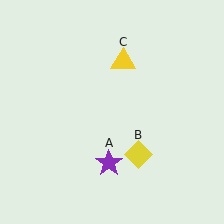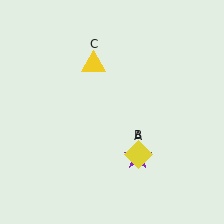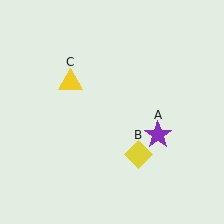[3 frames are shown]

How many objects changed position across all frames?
2 objects changed position: purple star (object A), yellow triangle (object C).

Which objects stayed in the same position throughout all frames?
Yellow diamond (object B) remained stationary.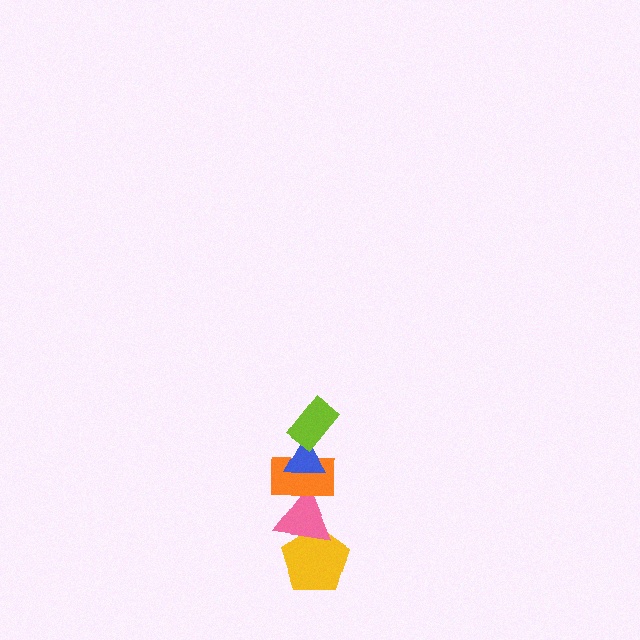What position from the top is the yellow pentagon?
The yellow pentagon is 5th from the top.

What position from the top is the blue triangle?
The blue triangle is 2nd from the top.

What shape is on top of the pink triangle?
The orange rectangle is on top of the pink triangle.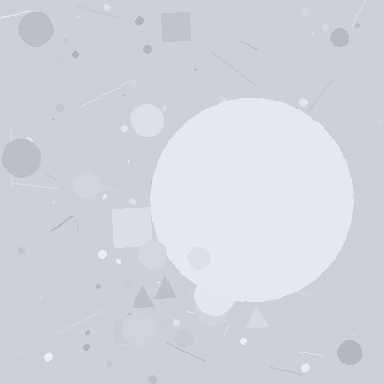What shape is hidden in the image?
A circle is hidden in the image.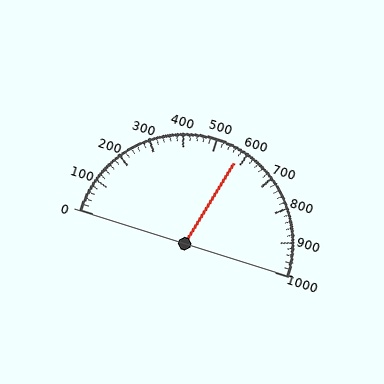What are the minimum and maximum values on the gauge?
The gauge ranges from 0 to 1000.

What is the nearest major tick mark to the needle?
The nearest major tick mark is 600.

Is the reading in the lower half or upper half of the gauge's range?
The reading is in the upper half of the range (0 to 1000).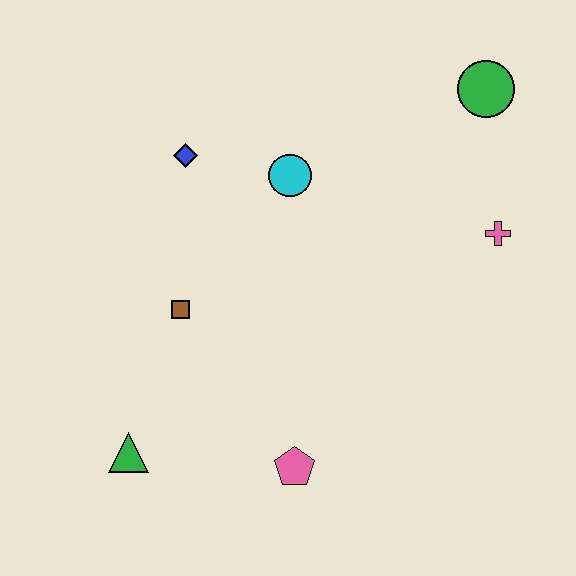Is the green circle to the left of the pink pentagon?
No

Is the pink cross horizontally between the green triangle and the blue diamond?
No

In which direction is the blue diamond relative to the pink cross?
The blue diamond is to the left of the pink cross.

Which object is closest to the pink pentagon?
The green triangle is closest to the pink pentagon.